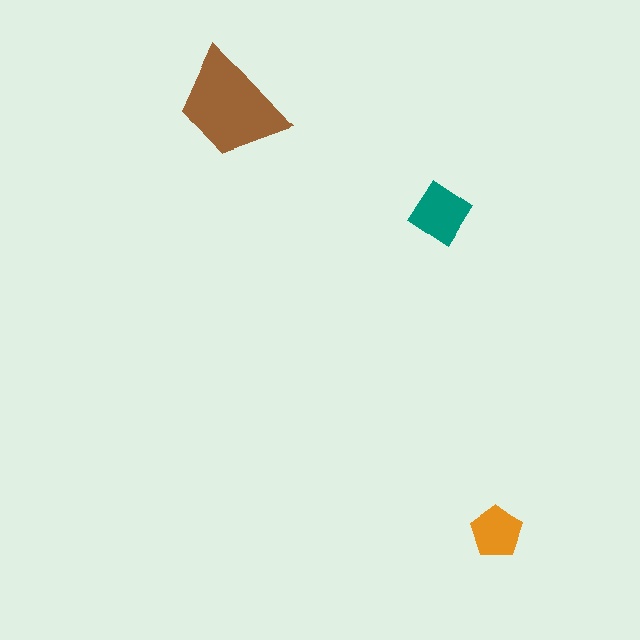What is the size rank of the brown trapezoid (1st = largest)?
1st.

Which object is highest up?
The brown trapezoid is topmost.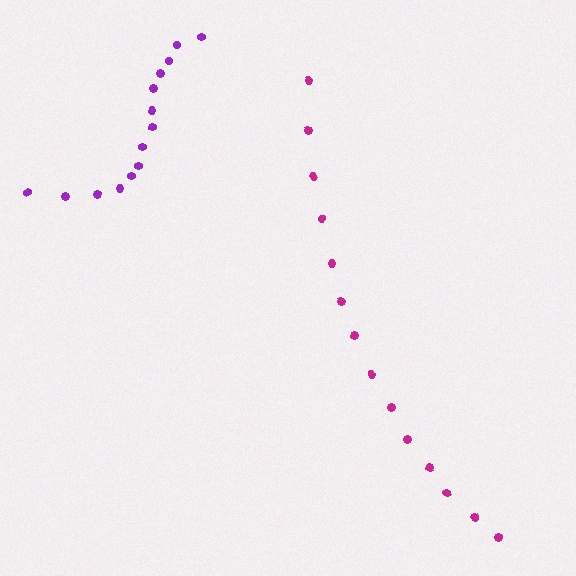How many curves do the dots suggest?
There are 2 distinct paths.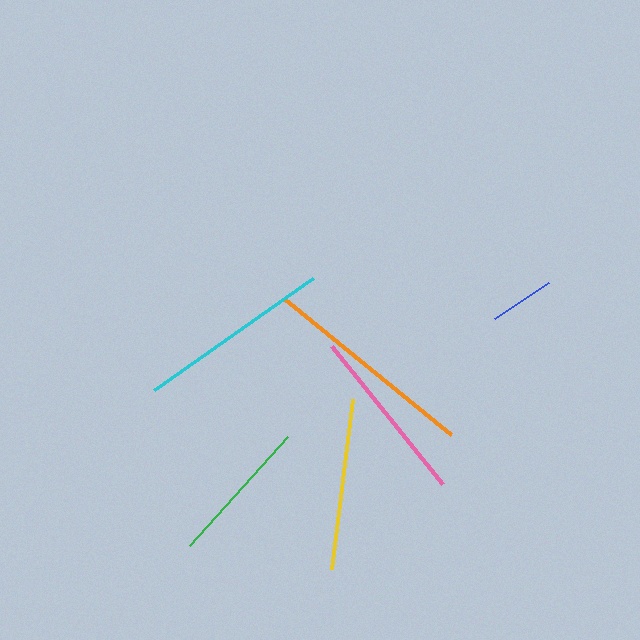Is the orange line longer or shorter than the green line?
The orange line is longer than the green line.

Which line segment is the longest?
The orange line is the longest at approximately 216 pixels.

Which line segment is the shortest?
The blue line is the shortest at approximately 65 pixels.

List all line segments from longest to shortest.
From longest to shortest: orange, cyan, pink, yellow, green, blue.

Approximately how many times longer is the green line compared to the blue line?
The green line is approximately 2.3 times the length of the blue line.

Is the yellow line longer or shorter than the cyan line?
The cyan line is longer than the yellow line.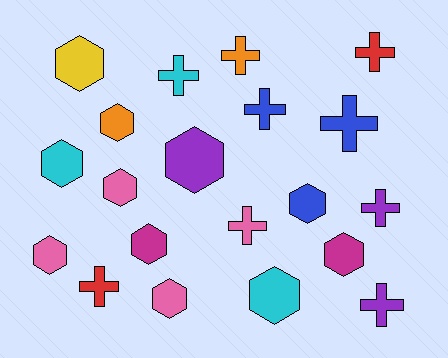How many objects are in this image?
There are 20 objects.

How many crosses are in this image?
There are 9 crosses.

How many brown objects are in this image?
There are no brown objects.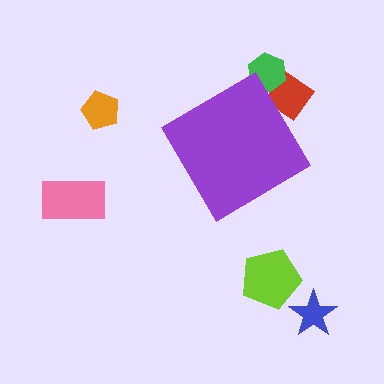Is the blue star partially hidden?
No, the blue star is fully visible.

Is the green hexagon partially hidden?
Yes, the green hexagon is partially hidden behind the purple diamond.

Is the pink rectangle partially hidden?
No, the pink rectangle is fully visible.